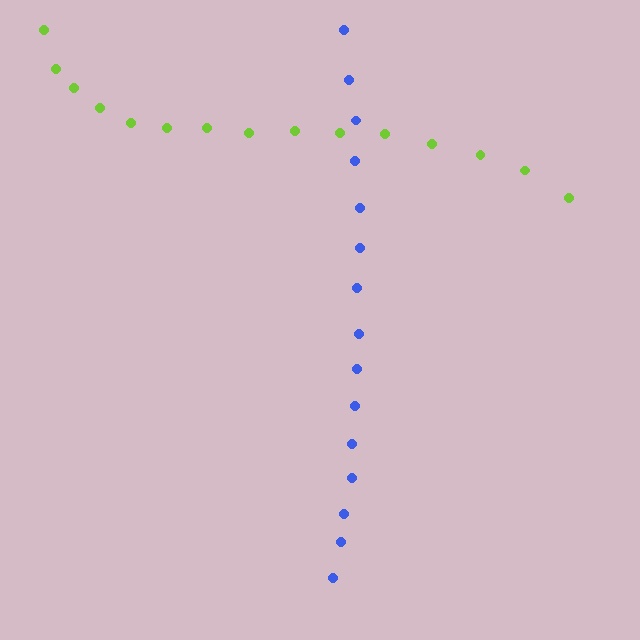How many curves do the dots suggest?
There are 2 distinct paths.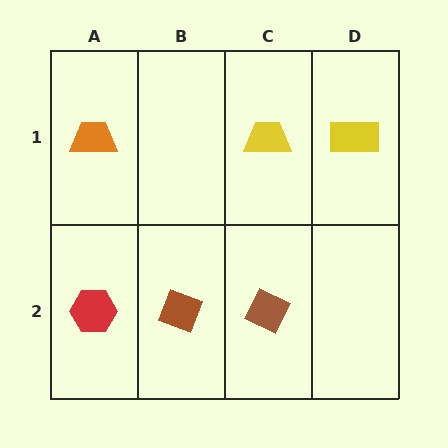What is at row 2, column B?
A brown diamond.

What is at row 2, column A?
A red hexagon.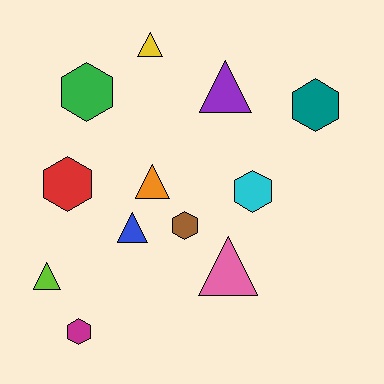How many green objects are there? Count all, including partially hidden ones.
There is 1 green object.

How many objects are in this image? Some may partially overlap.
There are 12 objects.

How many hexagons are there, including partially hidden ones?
There are 6 hexagons.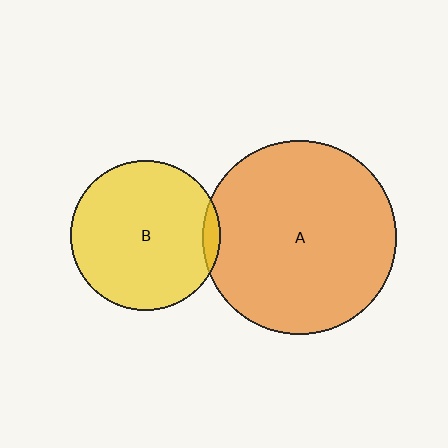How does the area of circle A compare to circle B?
Approximately 1.7 times.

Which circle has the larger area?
Circle A (orange).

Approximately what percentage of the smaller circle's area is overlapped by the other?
Approximately 5%.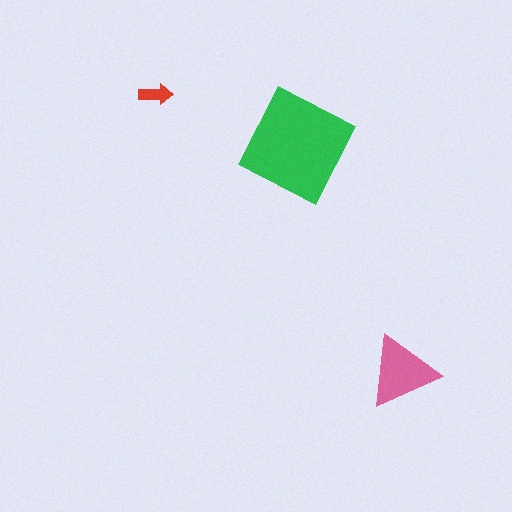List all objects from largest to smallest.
The green diamond, the pink triangle, the red arrow.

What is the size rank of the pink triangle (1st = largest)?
2nd.